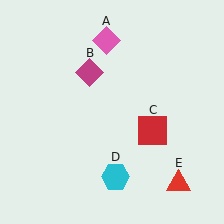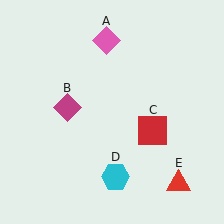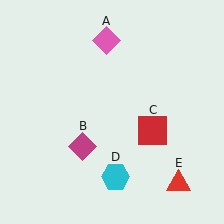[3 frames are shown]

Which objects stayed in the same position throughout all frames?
Pink diamond (object A) and red square (object C) and cyan hexagon (object D) and red triangle (object E) remained stationary.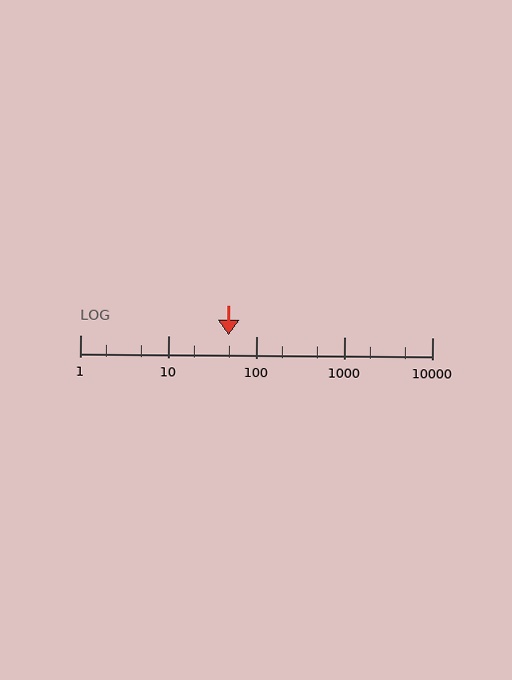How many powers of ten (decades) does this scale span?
The scale spans 4 decades, from 1 to 10000.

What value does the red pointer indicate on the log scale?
The pointer indicates approximately 49.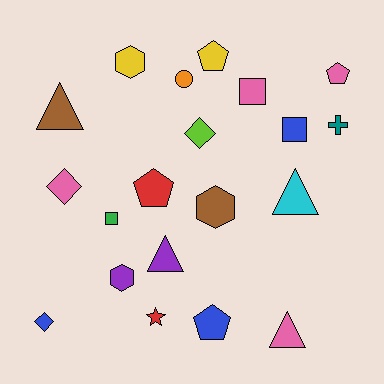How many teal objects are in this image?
There is 1 teal object.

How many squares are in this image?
There are 3 squares.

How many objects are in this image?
There are 20 objects.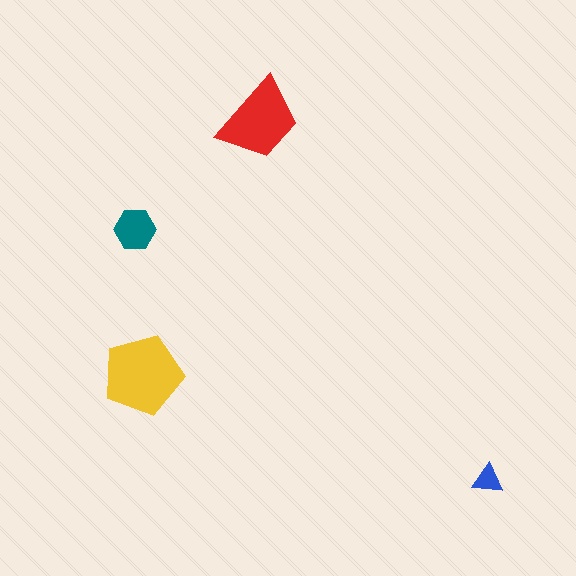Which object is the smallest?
The blue triangle.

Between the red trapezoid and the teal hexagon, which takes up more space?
The red trapezoid.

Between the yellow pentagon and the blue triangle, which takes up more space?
The yellow pentagon.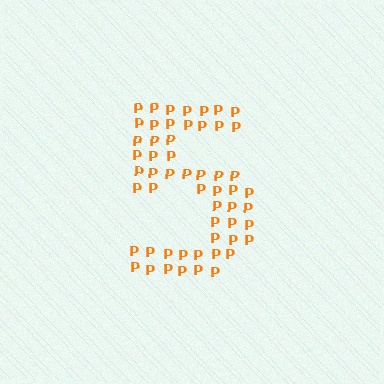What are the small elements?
The small elements are letter P's.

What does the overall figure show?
The overall figure shows the digit 5.